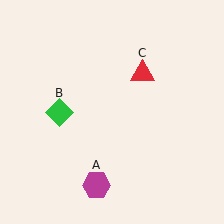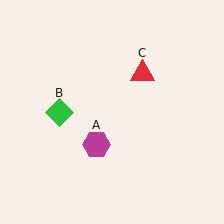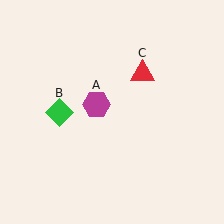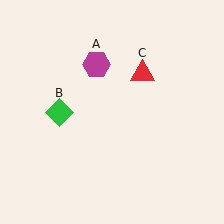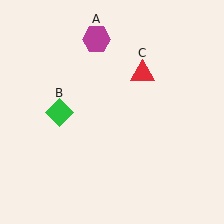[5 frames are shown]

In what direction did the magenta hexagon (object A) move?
The magenta hexagon (object A) moved up.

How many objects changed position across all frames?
1 object changed position: magenta hexagon (object A).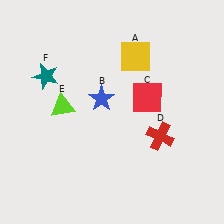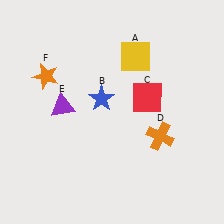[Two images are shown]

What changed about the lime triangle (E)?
In Image 1, E is lime. In Image 2, it changed to purple.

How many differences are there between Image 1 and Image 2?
There are 3 differences between the two images.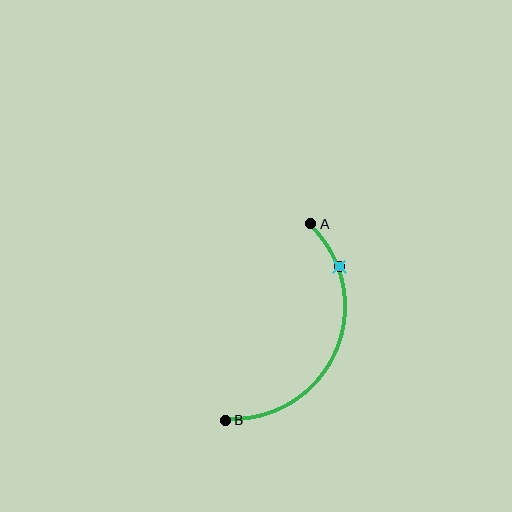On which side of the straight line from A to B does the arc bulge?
The arc bulges to the right of the straight line connecting A and B.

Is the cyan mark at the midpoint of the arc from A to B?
No. The cyan mark lies on the arc but is closer to endpoint A. The arc midpoint would be at the point on the curve equidistant along the arc from both A and B.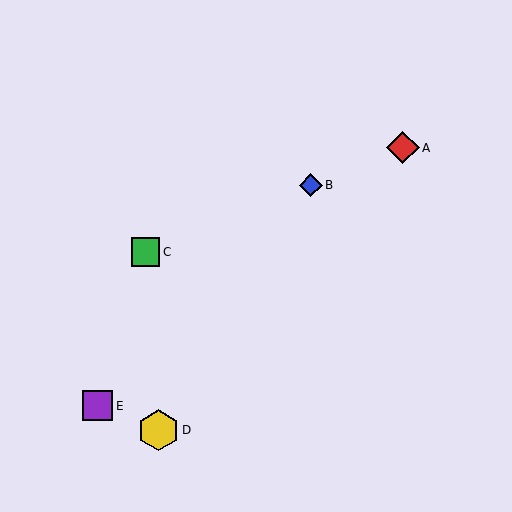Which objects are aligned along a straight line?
Objects A, B, C are aligned along a straight line.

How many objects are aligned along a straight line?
3 objects (A, B, C) are aligned along a straight line.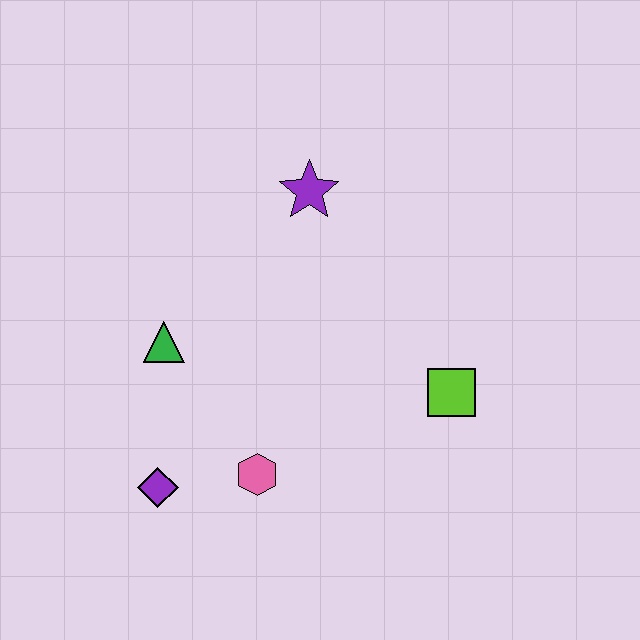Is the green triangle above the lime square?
Yes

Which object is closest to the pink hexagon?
The purple diamond is closest to the pink hexagon.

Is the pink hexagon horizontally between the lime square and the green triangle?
Yes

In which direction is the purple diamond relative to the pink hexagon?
The purple diamond is to the left of the pink hexagon.